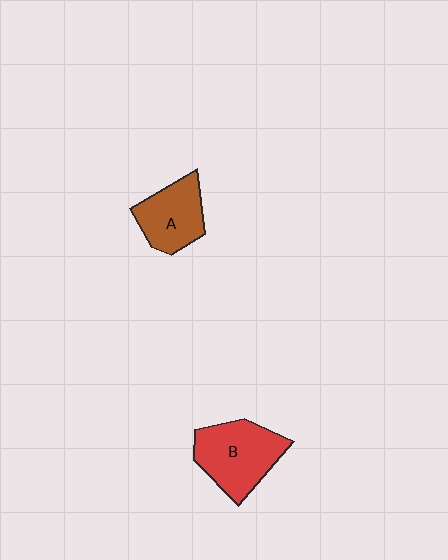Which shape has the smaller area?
Shape A (brown).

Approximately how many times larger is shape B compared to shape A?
Approximately 1.3 times.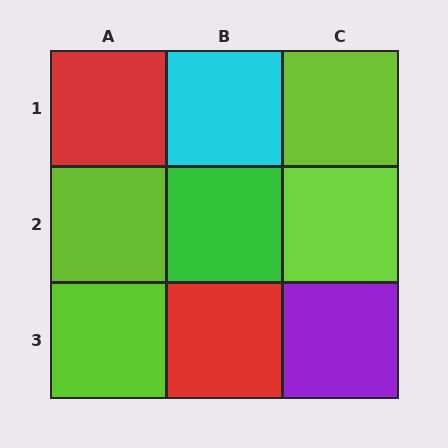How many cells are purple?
1 cell is purple.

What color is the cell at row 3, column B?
Red.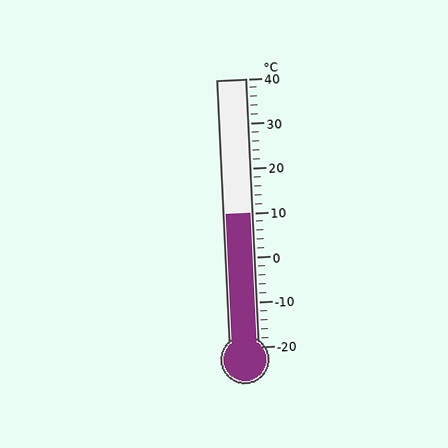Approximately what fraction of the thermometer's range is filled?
The thermometer is filled to approximately 50% of its range.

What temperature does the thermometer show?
The thermometer shows approximately 10°C.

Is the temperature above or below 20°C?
The temperature is below 20°C.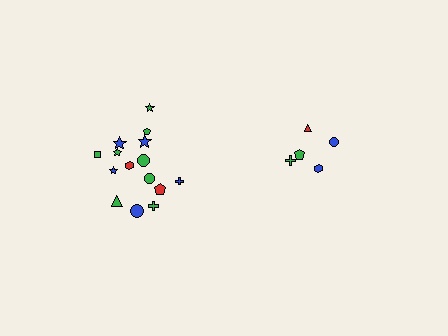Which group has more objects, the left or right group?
The left group.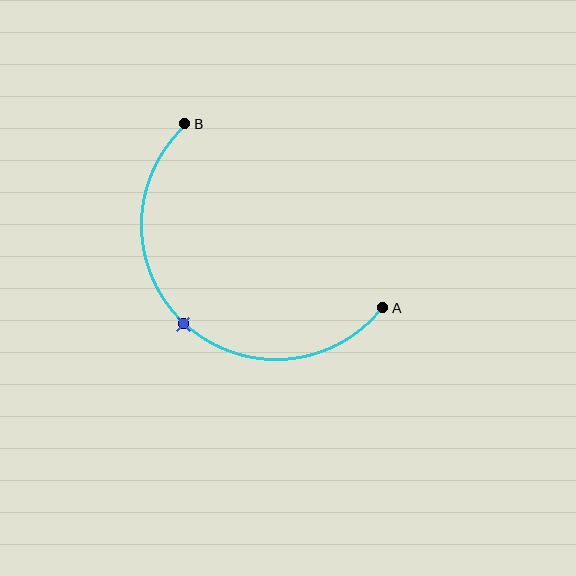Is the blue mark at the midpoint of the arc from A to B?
Yes. The blue mark lies on the arc at equal arc-length from both A and B — it is the arc midpoint.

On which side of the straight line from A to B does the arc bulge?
The arc bulges below and to the left of the straight line connecting A and B.